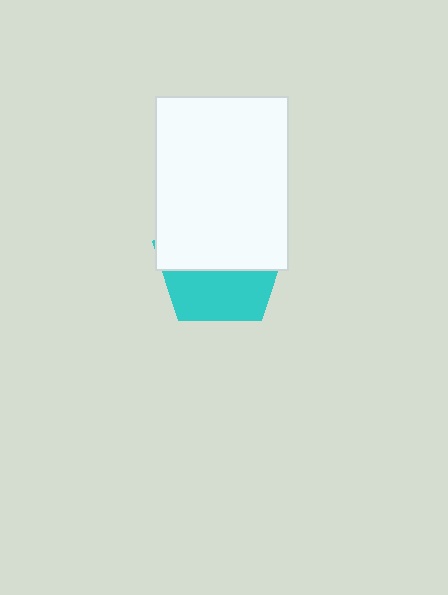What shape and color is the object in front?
The object in front is a white rectangle.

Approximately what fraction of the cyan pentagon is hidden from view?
Roughly 59% of the cyan pentagon is hidden behind the white rectangle.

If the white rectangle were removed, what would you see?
You would see the complete cyan pentagon.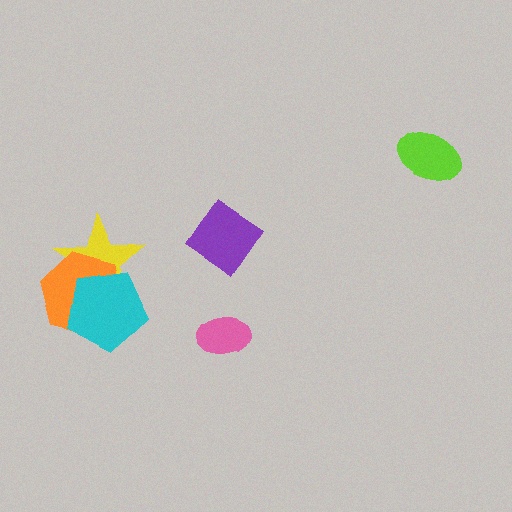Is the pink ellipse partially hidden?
No, no other shape covers it.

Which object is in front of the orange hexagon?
The cyan pentagon is in front of the orange hexagon.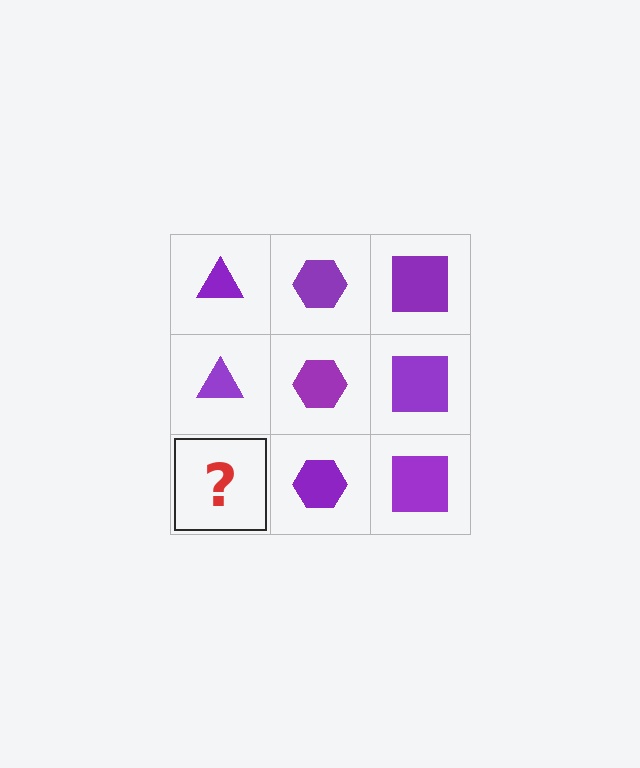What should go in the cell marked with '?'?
The missing cell should contain a purple triangle.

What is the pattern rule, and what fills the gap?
The rule is that each column has a consistent shape. The gap should be filled with a purple triangle.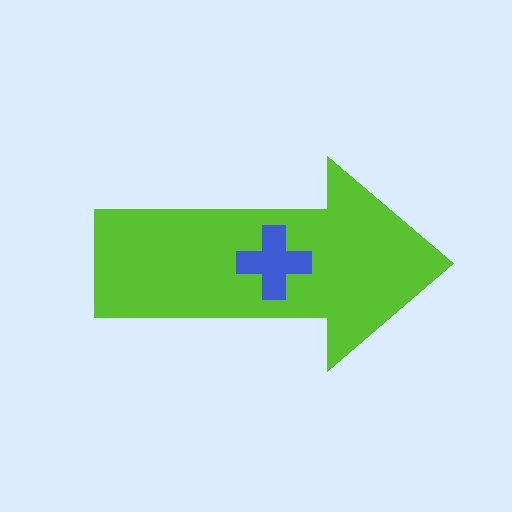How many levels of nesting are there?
2.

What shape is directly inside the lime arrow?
The blue cross.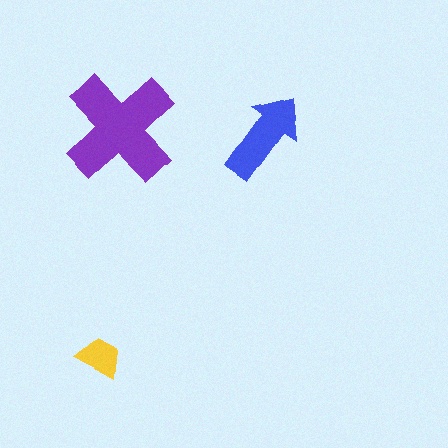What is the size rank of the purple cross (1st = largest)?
1st.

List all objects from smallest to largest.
The yellow trapezoid, the blue arrow, the purple cross.